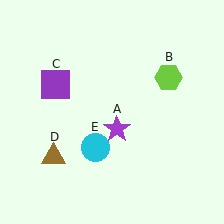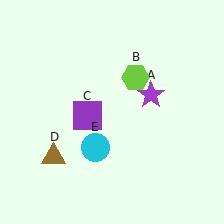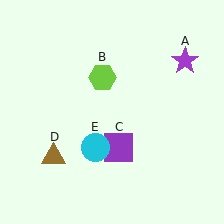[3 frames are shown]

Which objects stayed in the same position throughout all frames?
Brown triangle (object D) and cyan circle (object E) remained stationary.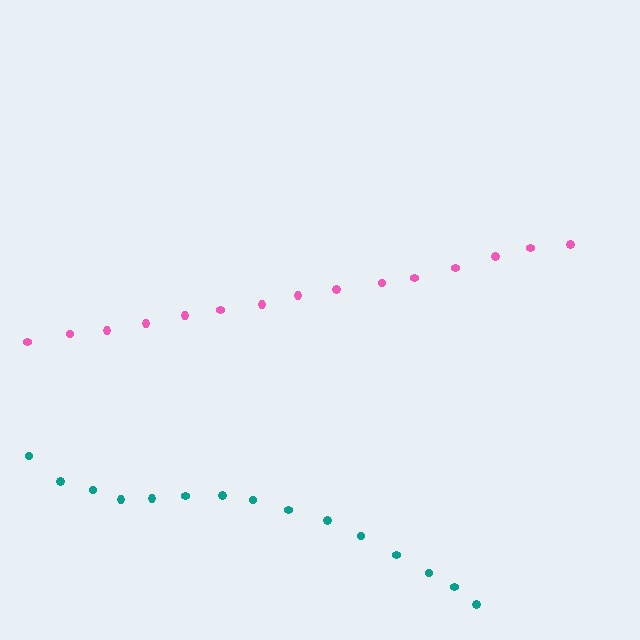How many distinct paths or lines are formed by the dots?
There are 2 distinct paths.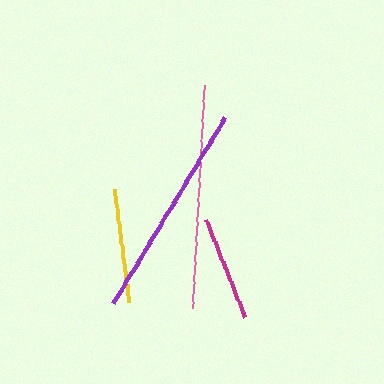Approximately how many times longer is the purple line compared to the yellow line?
The purple line is approximately 1.9 times the length of the yellow line.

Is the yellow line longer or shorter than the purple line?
The purple line is longer than the yellow line.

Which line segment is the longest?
The pink line is the longest at approximately 223 pixels.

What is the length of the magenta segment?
The magenta segment is approximately 105 pixels long.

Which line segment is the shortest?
The magenta line is the shortest at approximately 105 pixels.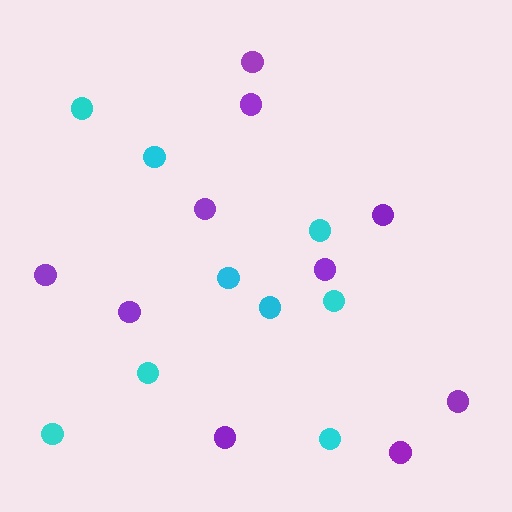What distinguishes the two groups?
There are 2 groups: one group of cyan circles (9) and one group of purple circles (10).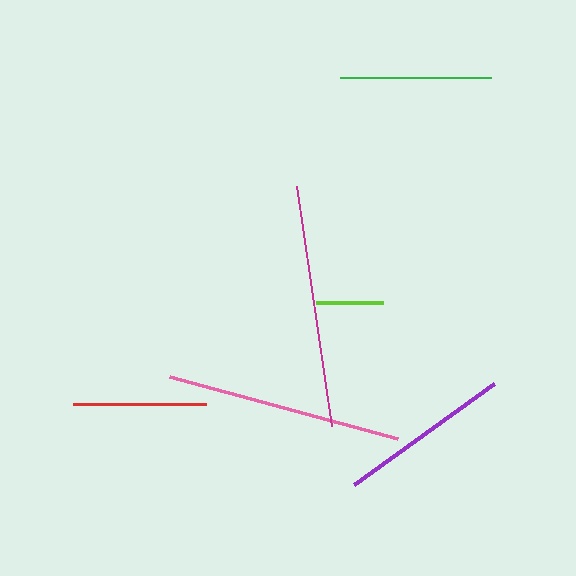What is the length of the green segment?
The green segment is approximately 151 pixels long.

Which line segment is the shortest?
The lime line is the shortest at approximately 67 pixels.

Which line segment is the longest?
The magenta line is the longest at approximately 243 pixels.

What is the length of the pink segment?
The pink segment is approximately 236 pixels long.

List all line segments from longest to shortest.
From longest to shortest: magenta, pink, purple, green, red, lime.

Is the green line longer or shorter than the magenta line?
The magenta line is longer than the green line.